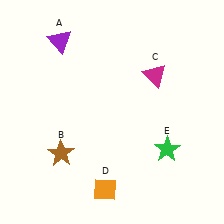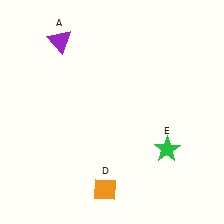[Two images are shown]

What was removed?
The magenta triangle (C), the brown star (B) were removed in Image 2.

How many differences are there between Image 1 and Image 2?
There are 2 differences between the two images.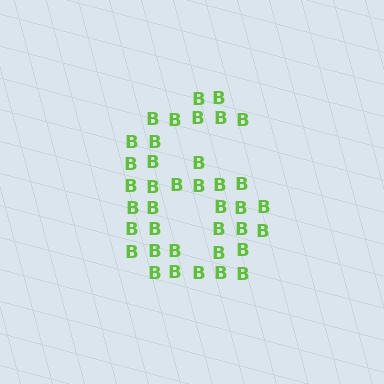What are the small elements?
The small elements are letter B's.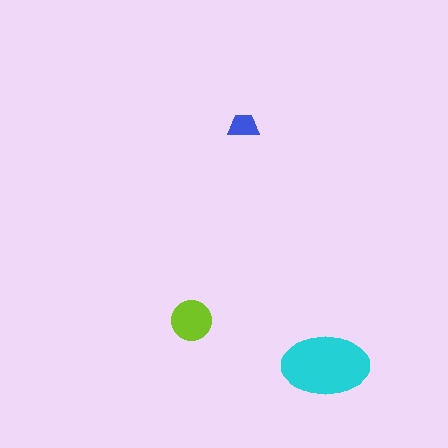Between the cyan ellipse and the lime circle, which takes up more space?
The cyan ellipse.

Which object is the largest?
The cyan ellipse.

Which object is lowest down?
The cyan ellipse is bottommost.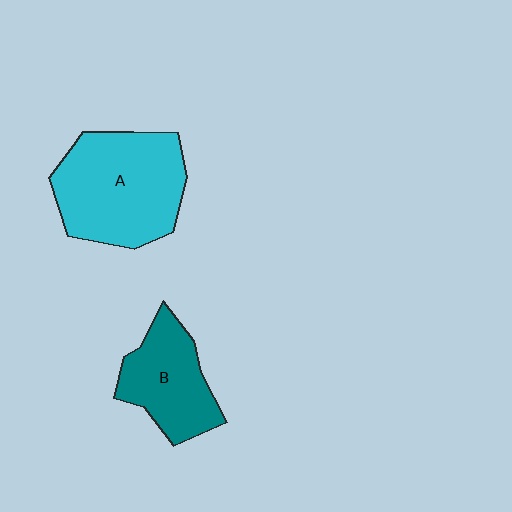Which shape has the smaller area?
Shape B (teal).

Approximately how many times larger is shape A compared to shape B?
Approximately 1.6 times.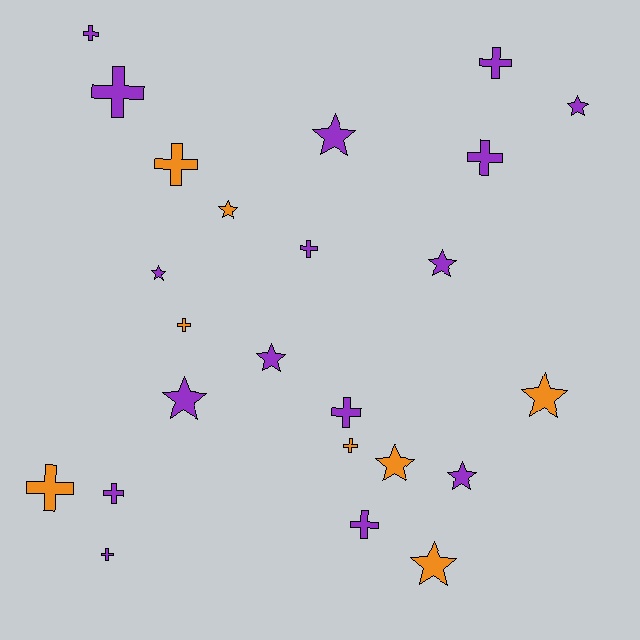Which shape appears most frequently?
Cross, with 13 objects.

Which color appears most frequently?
Purple, with 16 objects.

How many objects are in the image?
There are 24 objects.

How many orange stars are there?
There are 4 orange stars.